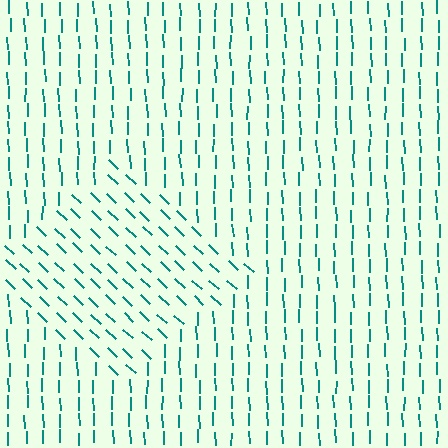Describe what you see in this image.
The image is filled with small teal line segments. A diamond region in the image has lines oriented differently from the surrounding lines, creating a visible texture boundary.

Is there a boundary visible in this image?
Yes, there is a texture boundary formed by a change in line orientation.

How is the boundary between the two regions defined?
The boundary is defined purely by a change in line orientation (approximately 45 degrees difference). All lines are the same color and thickness.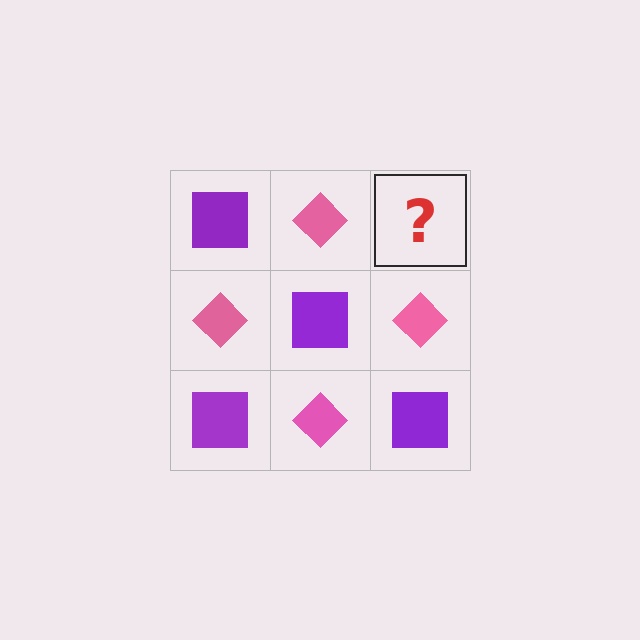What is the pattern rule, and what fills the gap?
The rule is that it alternates purple square and pink diamond in a checkerboard pattern. The gap should be filled with a purple square.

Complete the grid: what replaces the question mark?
The question mark should be replaced with a purple square.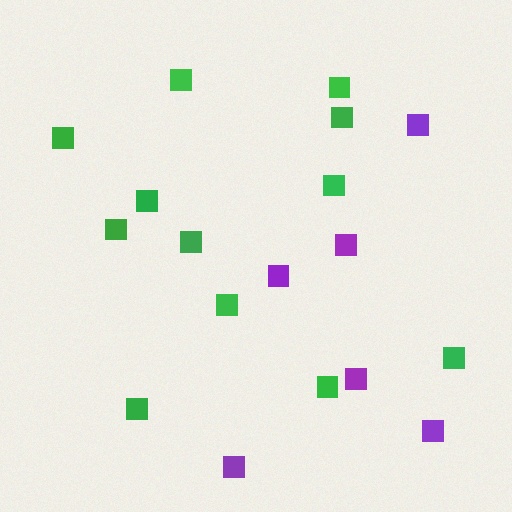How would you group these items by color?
There are 2 groups: one group of purple squares (6) and one group of green squares (12).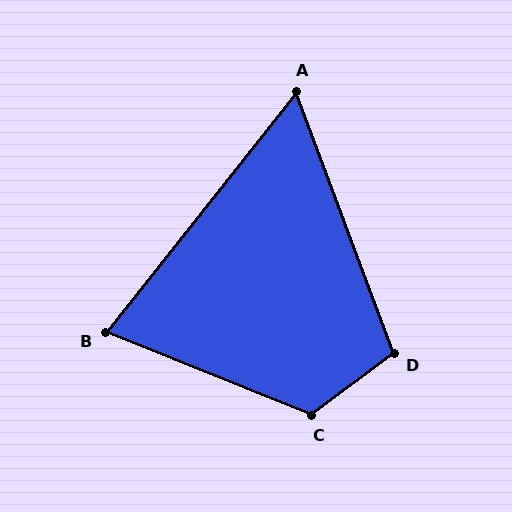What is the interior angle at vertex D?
Approximately 107 degrees (obtuse).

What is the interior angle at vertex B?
Approximately 73 degrees (acute).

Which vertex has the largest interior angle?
C, at approximately 121 degrees.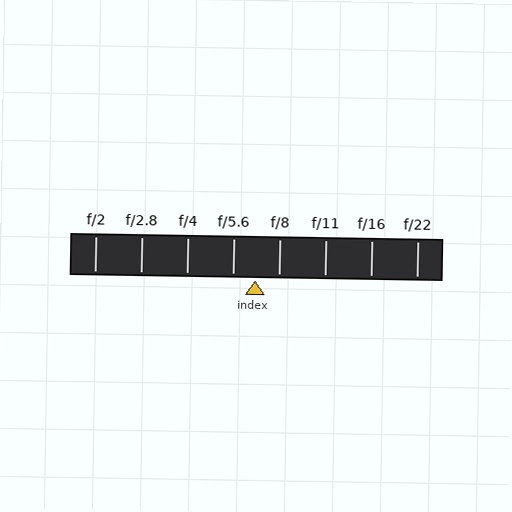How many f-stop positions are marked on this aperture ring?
There are 8 f-stop positions marked.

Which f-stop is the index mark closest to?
The index mark is closest to f/5.6.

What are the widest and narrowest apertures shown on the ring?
The widest aperture shown is f/2 and the narrowest is f/22.